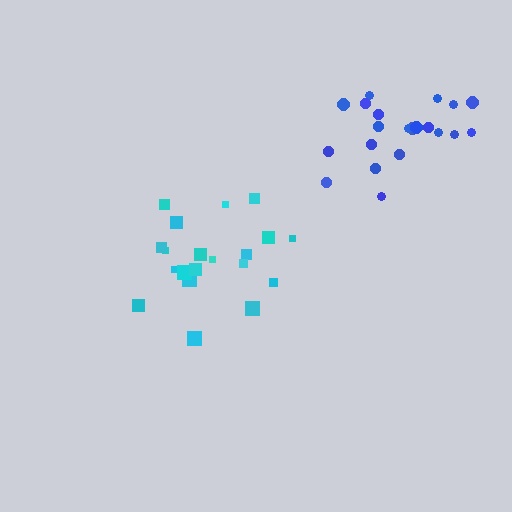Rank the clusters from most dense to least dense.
blue, cyan.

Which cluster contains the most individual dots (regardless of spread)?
Blue (21).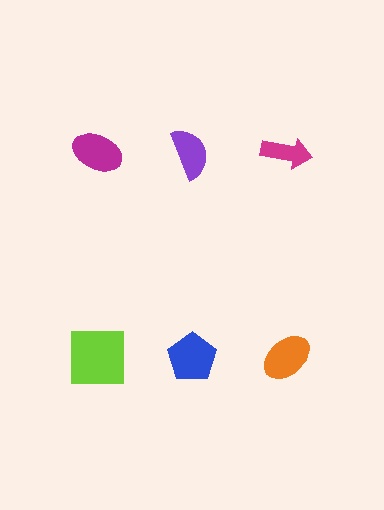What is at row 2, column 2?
A blue pentagon.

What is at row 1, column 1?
A magenta ellipse.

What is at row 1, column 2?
A purple semicircle.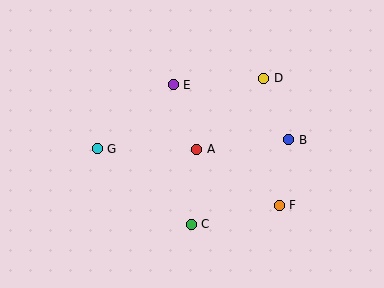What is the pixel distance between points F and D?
The distance between F and D is 128 pixels.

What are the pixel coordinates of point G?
Point G is at (97, 149).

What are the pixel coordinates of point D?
Point D is at (264, 78).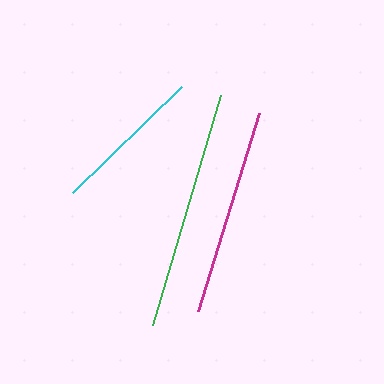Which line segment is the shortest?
The cyan line is the shortest at approximately 152 pixels.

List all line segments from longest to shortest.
From longest to shortest: green, magenta, cyan.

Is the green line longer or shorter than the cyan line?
The green line is longer than the cyan line.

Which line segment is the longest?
The green line is the longest at approximately 239 pixels.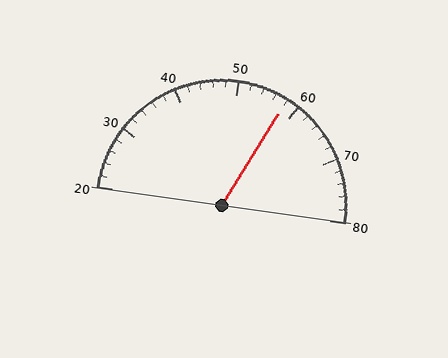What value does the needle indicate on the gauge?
The needle indicates approximately 58.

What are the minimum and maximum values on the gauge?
The gauge ranges from 20 to 80.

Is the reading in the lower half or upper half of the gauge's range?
The reading is in the upper half of the range (20 to 80).